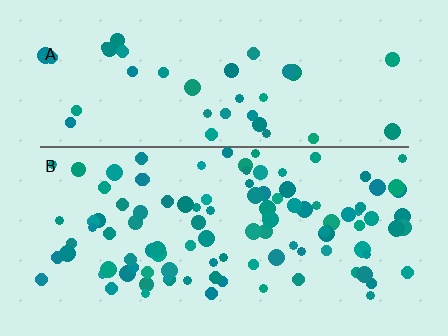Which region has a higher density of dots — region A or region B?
B (the bottom).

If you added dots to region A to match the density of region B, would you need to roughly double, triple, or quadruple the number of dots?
Approximately triple.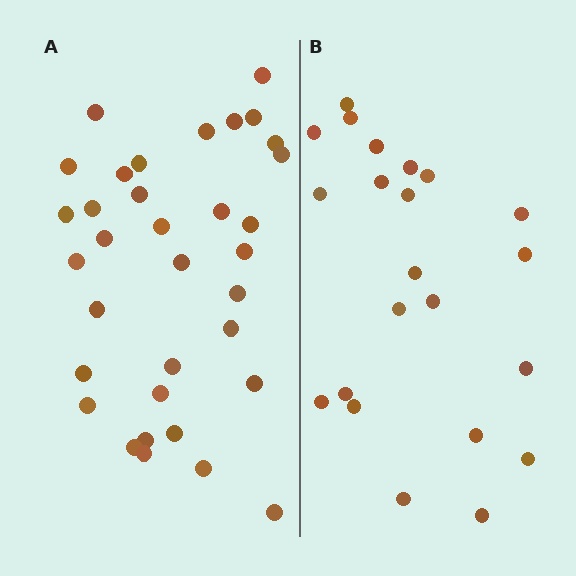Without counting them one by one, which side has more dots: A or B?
Region A (the left region) has more dots.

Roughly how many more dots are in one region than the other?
Region A has roughly 12 or so more dots than region B.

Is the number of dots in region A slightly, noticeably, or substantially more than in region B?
Region A has substantially more. The ratio is roughly 1.5 to 1.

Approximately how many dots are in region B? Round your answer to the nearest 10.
About 20 dots. (The exact count is 22, which rounds to 20.)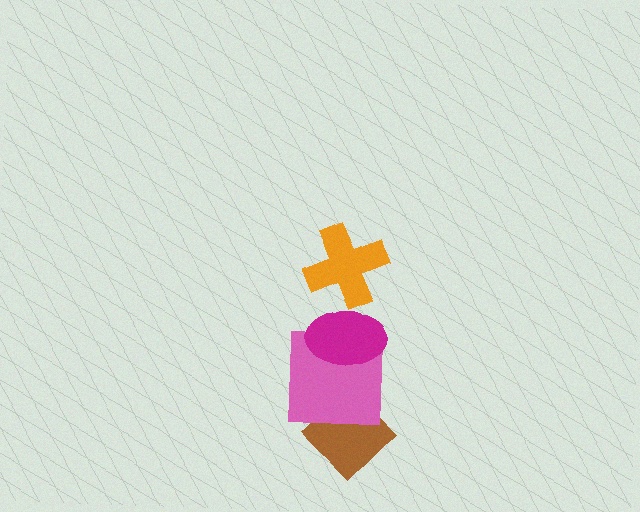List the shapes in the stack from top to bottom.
From top to bottom: the orange cross, the magenta ellipse, the pink square, the brown diamond.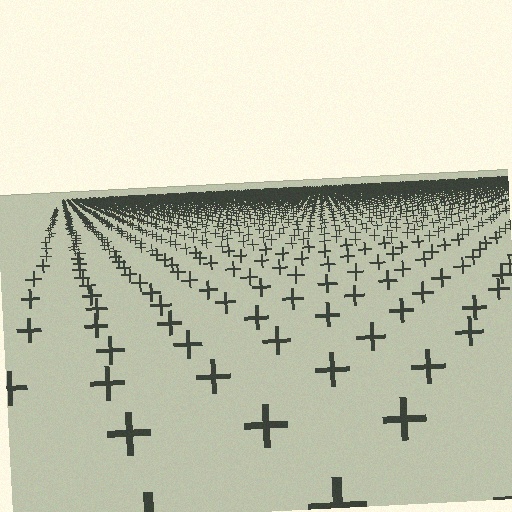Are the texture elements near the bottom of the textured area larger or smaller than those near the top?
Larger. Near the bottom, elements are closer to the viewer and appear at a bigger on-screen size.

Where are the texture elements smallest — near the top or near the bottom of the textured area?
Near the top.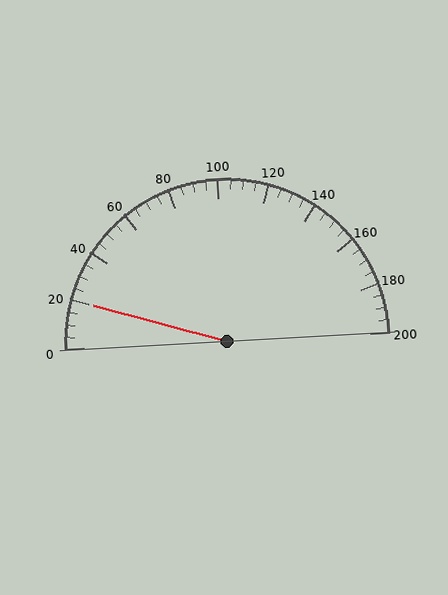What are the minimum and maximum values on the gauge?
The gauge ranges from 0 to 200.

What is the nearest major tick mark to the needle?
The nearest major tick mark is 20.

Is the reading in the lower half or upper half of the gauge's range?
The reading is in the lower half of the range (0 to 200).